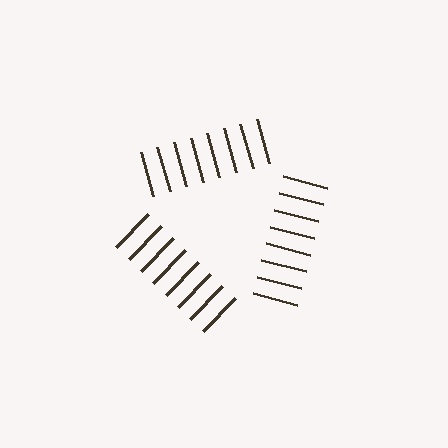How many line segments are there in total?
24 — 8 along each of the 3 edges.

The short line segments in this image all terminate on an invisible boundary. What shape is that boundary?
An illusory triangle — the line segments terminate on its edges but no continuous stroke is drawn.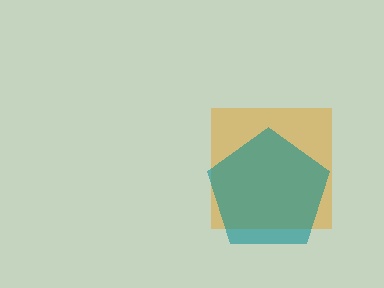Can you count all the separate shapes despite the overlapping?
Yes, there are 2 separate shapes.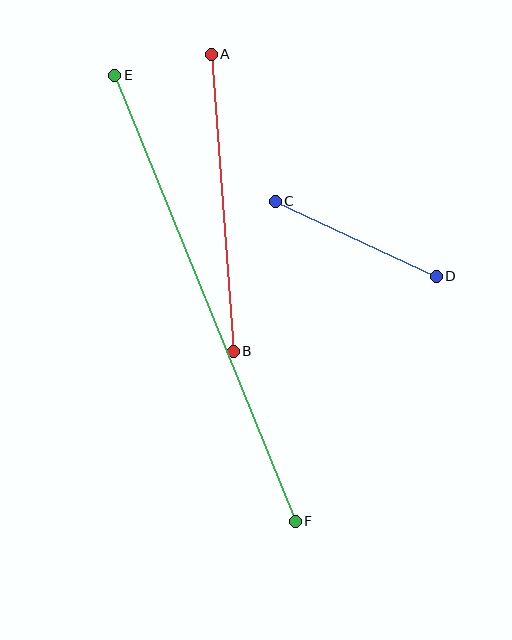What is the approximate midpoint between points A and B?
The midpoint is at approximately (222, 203) pixels.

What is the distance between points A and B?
The distance is approximately 298 pixels.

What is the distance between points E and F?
The distance is approximately 481 pixels.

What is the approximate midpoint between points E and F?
The midpoint is at approximately (205, 298) pixels.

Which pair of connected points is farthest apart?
Points E and F are farthest apart.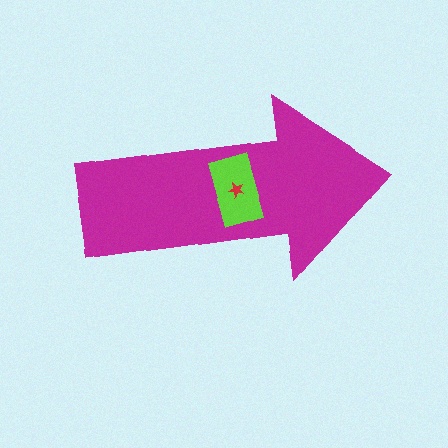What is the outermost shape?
The magenta arrow.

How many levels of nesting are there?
3.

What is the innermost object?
The red star.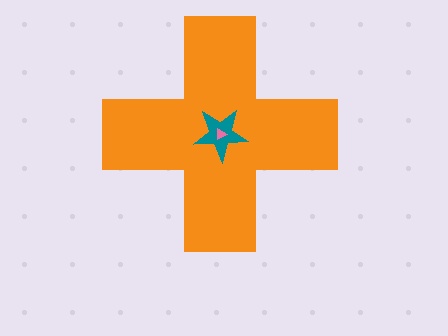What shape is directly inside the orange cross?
The teal star.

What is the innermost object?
The pink triangle.